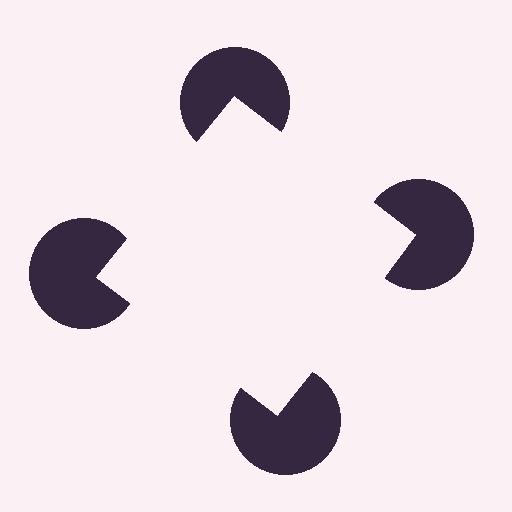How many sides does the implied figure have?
4 sides.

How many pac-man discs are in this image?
There are 4 — one at each vertex of the illusory square.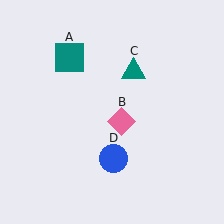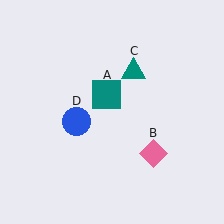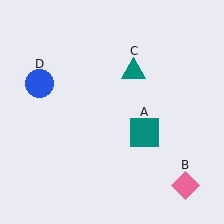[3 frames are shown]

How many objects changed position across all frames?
3 objects changed position: teal square (object A), pink diamond (object B), blue circle (object D).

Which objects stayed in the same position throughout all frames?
Teal triangle (object C) remained stationary.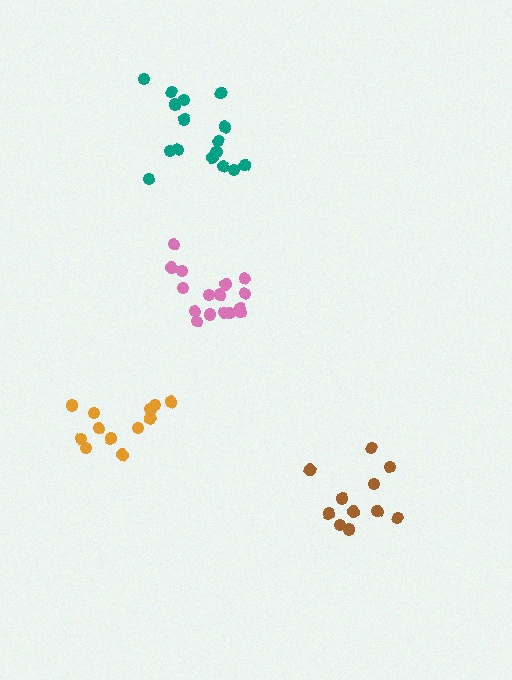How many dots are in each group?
Group 1: 16 dots, Group 2: 11 dots, Group 3: 16 dots, Group 4: 12 dots (55 total).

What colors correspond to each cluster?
The clusters are colored: teal, brown, pink, orange.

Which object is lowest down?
The brown cluster is bottommost.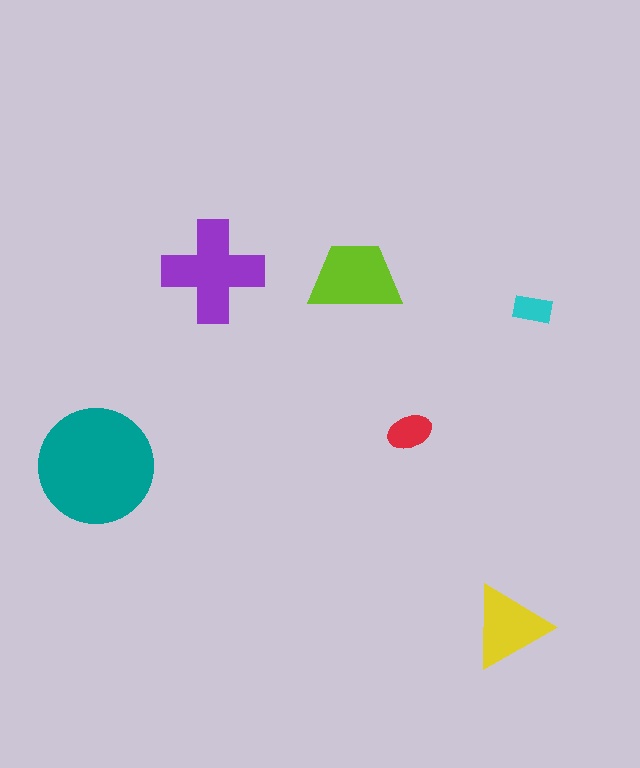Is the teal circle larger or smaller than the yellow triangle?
Larger.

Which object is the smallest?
The cyan rectangle.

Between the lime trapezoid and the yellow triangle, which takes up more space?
The lime trapezoid.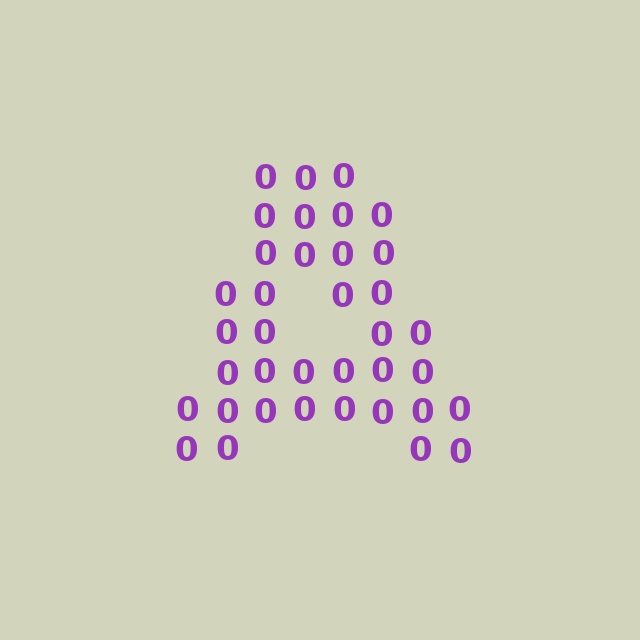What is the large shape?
The large shape is the letter A.